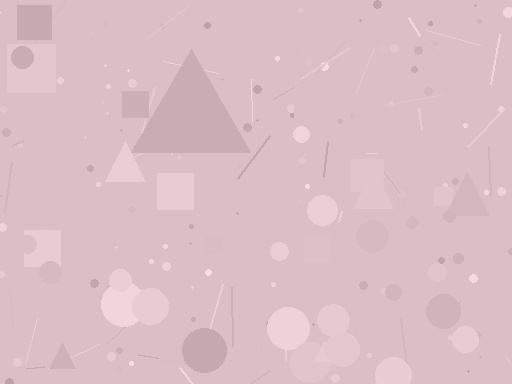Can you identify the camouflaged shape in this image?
The camouflaged shape is a triangle.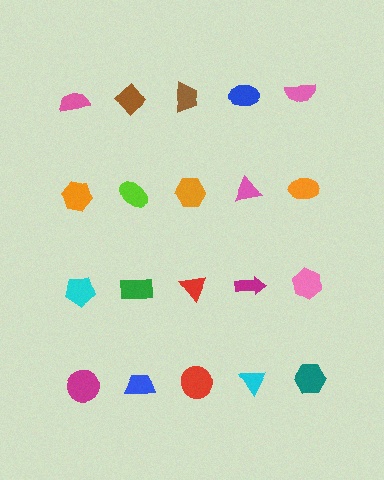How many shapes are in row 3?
5 shapes.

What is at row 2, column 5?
An orange ellipse.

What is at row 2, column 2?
A lime ellipse.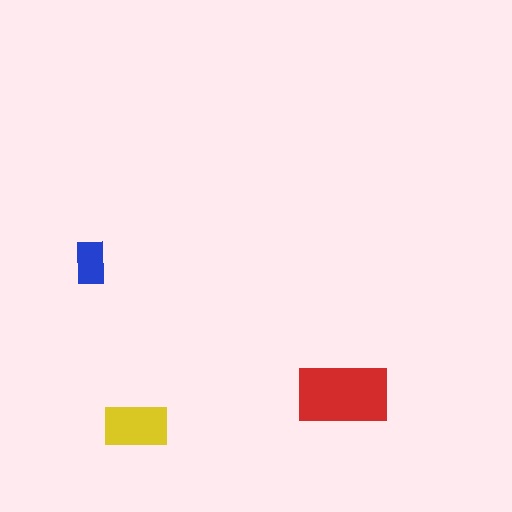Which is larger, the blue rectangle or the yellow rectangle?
The yellow one.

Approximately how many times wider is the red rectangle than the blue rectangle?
About 2 times wider.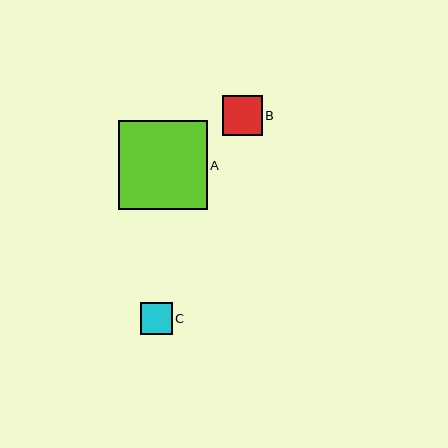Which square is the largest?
Square A is the largest with a size of approximately 89 pixels.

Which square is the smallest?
Square C is the smallest with a size of approximately 32 pixels.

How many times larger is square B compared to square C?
Square B is approximately 1.2 times the size of square C.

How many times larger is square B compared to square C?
Square B is approximately 1.2 times the size of square C.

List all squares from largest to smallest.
From largest to smallest: A, B, C.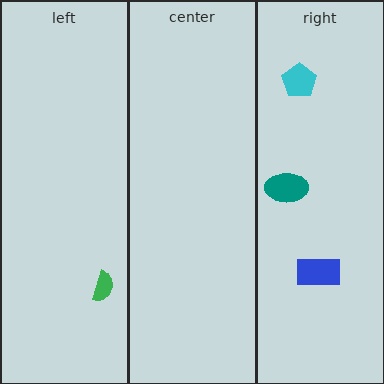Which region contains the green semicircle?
The left region.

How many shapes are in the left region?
1.